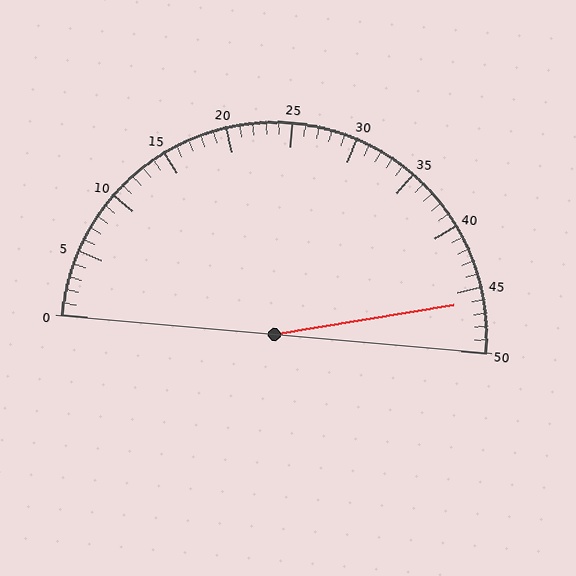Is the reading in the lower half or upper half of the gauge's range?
The reading is in the upper half of the range (0 to 50).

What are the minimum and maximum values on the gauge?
The gauge ranges from 0 to 50.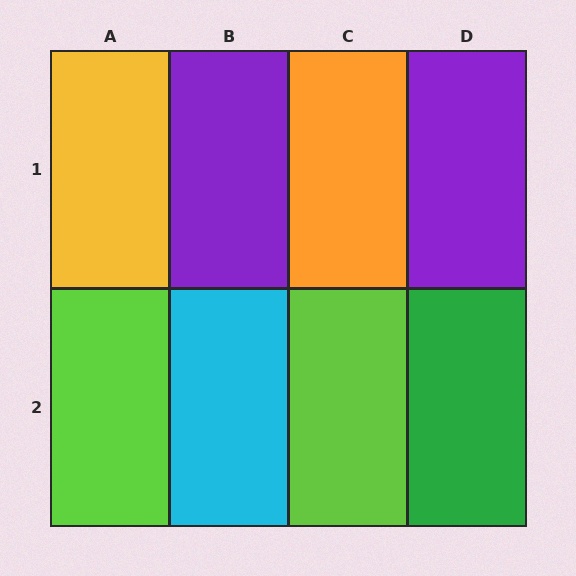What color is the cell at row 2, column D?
Green.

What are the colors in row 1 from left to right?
Yellow, purple, orange, purple.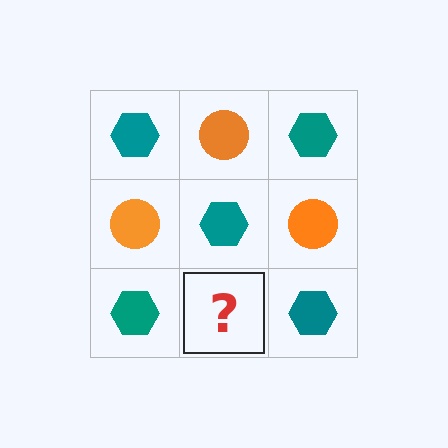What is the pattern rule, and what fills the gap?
The rule is that it alternates teal hexagon and orange circle in a checkerboard pattern. The gap should be filled with an orange circle.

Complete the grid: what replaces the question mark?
The question mark should be replaced with an orange circle.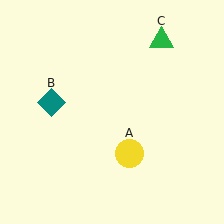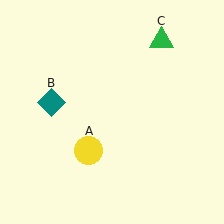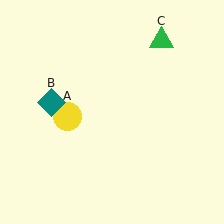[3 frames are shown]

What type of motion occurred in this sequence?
The yellow circle (object A) rotated clockwise around the center of the scene.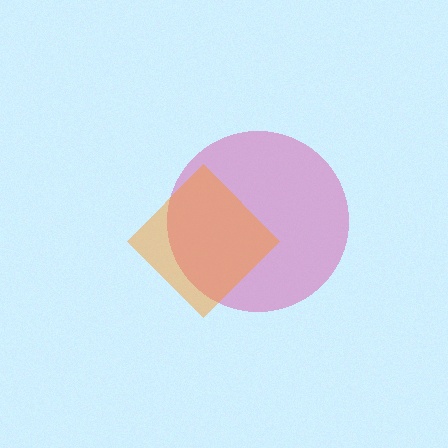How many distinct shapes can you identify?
There are 2 distinct shapes: a pink circle, an orange diamond.